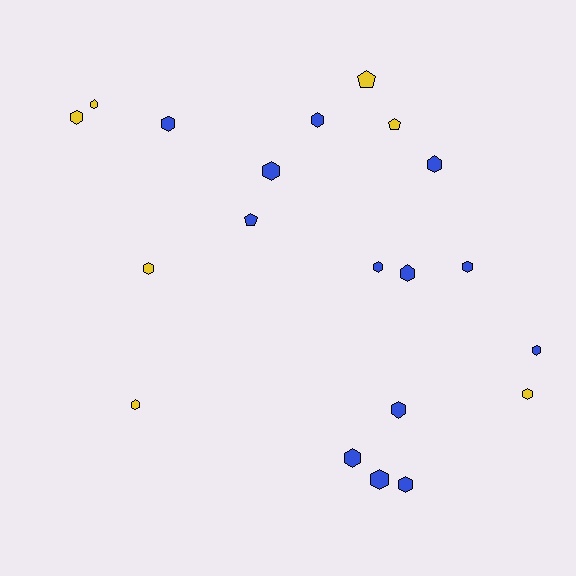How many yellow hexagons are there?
There are 5 yellow hexagons.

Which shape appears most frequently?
Hexagon, with 17 objects.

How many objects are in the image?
There are 20 objects.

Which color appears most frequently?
Blue, with 13 objects.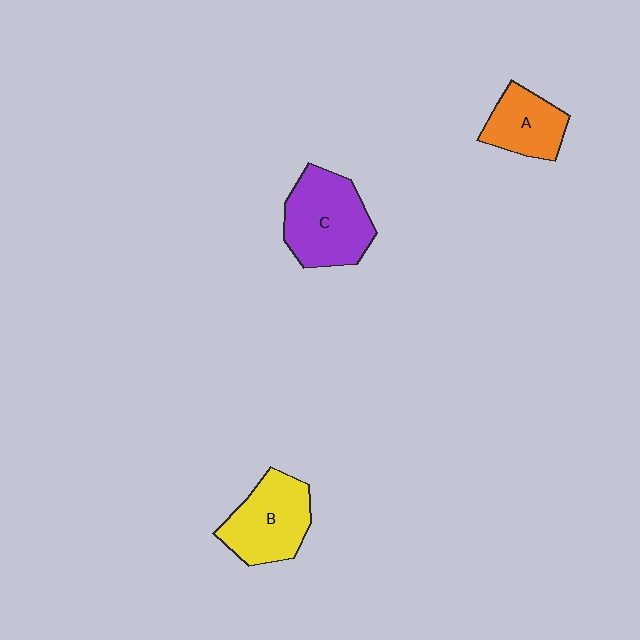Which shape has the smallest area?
Shape A (orange).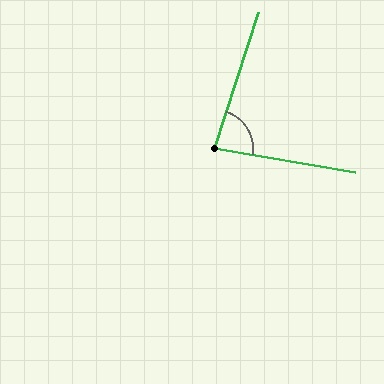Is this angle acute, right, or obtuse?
It is acute.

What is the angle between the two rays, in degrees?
Approximately 82 degrees.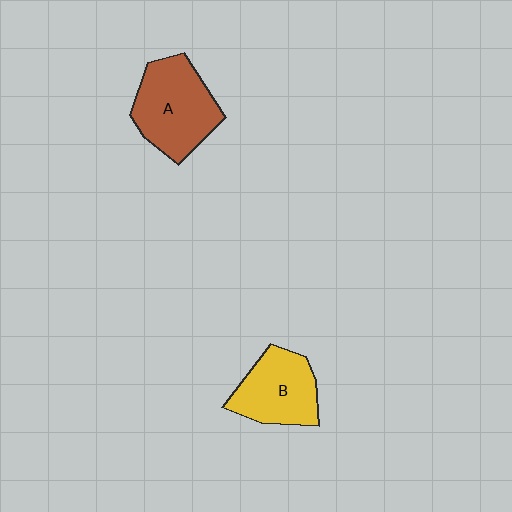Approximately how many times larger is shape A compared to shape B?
Approximately 1.2 times.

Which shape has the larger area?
Shape A (brown).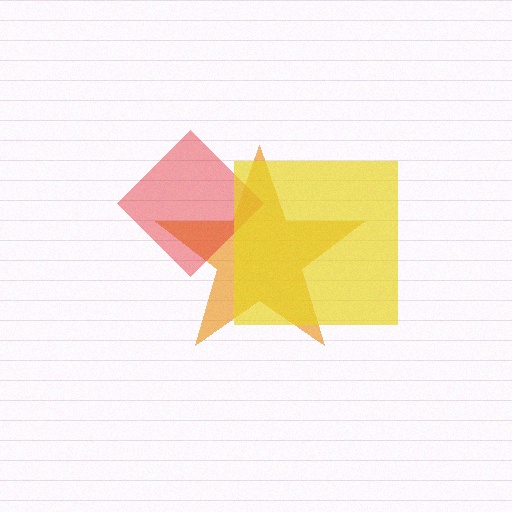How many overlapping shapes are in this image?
There are 3 overlapping shapes in the image.